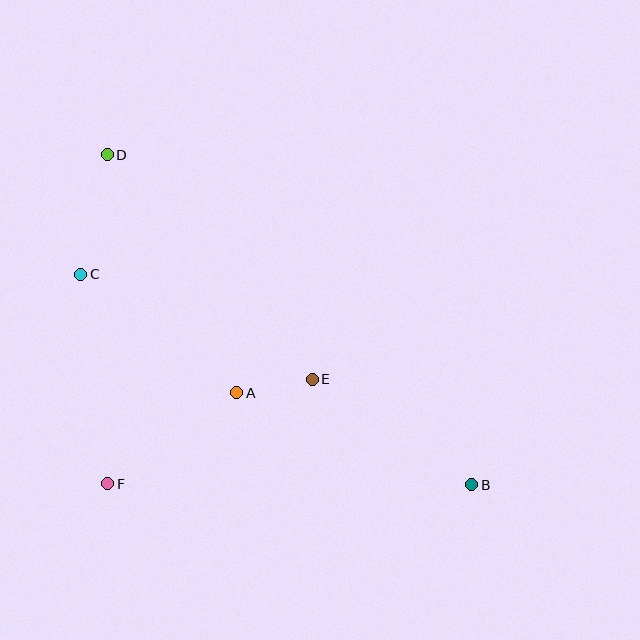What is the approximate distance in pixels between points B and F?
The distance between B and F is approximately 364 pixels.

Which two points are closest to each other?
Points A and E are closest to each other.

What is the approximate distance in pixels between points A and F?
The distance between A and F is approximately 158 pixels.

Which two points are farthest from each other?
Points B and D are farthest from each other.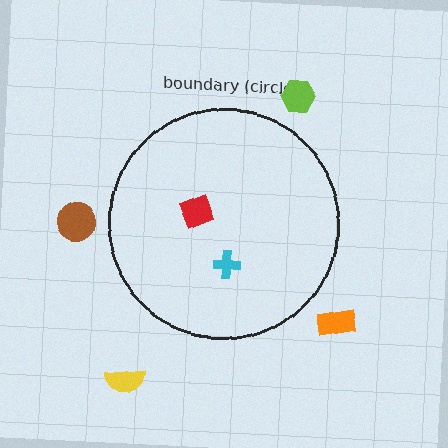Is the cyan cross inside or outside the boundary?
Inside.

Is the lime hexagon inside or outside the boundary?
Outside.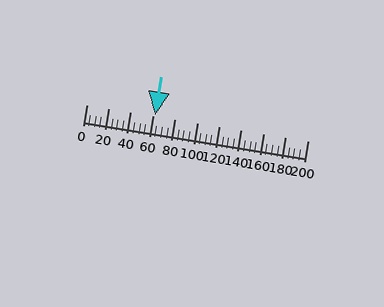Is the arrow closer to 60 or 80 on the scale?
The arrow is closer to 60.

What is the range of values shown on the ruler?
The ruler shows values from 0 to 200.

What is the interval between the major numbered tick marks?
The major tick marks are spaced 20 units apart.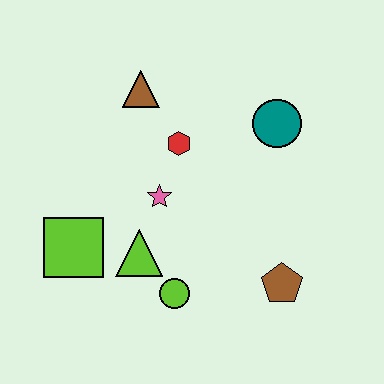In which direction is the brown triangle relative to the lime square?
The brown triangle is above the lime square.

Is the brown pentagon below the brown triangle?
Yes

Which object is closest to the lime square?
The lime triangle is closest to the lime square.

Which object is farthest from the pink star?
The brown pentagon is farthest from the pink star.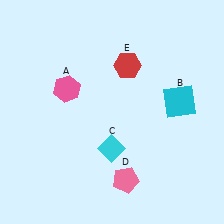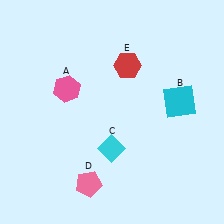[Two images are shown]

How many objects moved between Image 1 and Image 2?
1 object moved between the two images.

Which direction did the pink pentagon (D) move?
The pink pentagon (D) moved left.